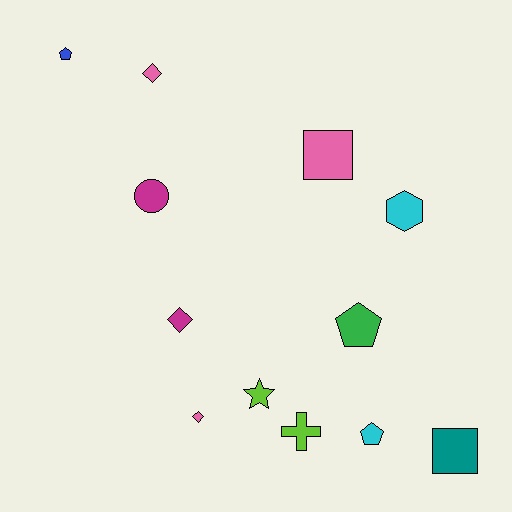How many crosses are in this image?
There is 1 cross.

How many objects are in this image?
There are 12 objects.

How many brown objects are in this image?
There are no brown objects.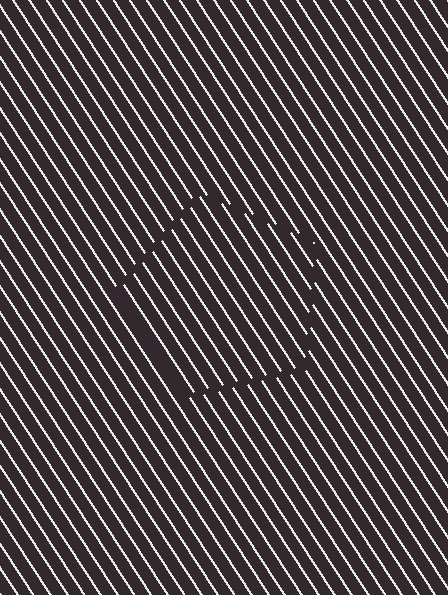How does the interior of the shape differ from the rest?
The interior of the shape contains the same grating, shifted by half a period — the contour is defined by the phase discontinuity where line-ends from the inner and outer gratings abut.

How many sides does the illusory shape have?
5 sides — the line-ends trace a pentagon.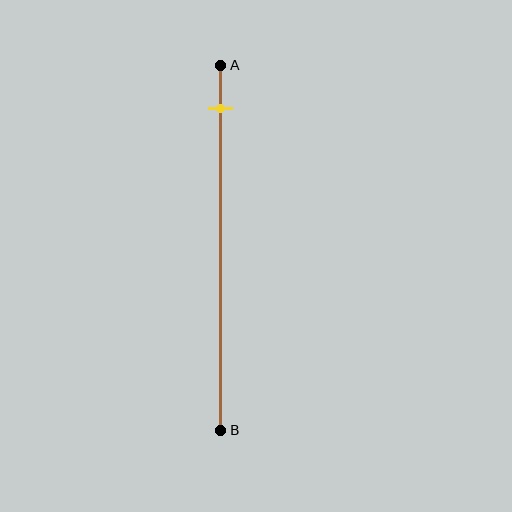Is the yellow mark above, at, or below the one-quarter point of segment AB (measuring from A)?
The yellow mark is above the one-quarter point of segment AB.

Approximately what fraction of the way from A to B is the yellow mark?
The yellow mark is approximately 10% of the way from A to B.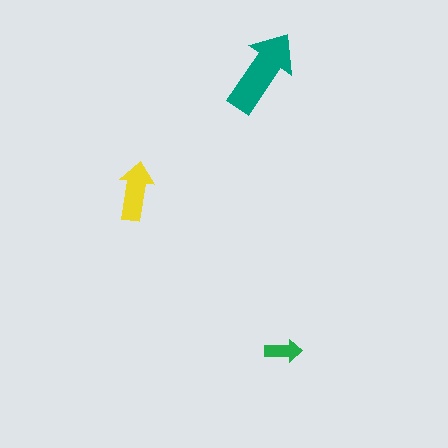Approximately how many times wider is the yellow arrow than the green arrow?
About 1.5 times wider.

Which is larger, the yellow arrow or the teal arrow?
The teal one.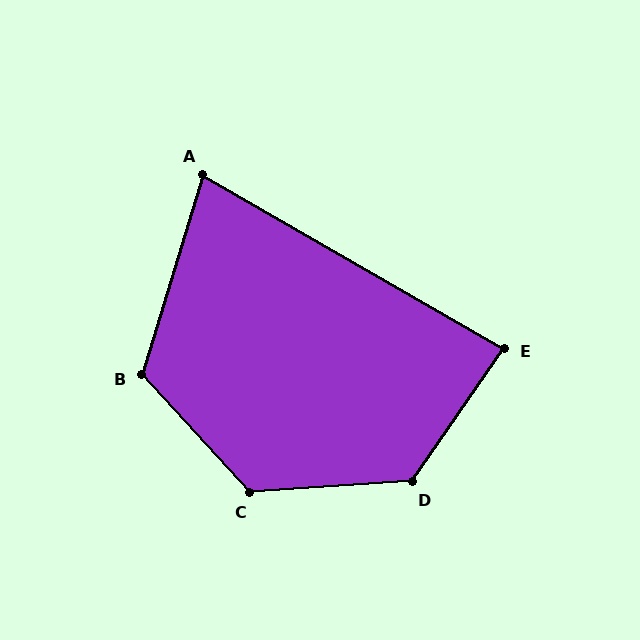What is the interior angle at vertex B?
Approximately 121 degrees (obtuse).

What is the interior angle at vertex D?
Approximately 128 degrees (obtuse).